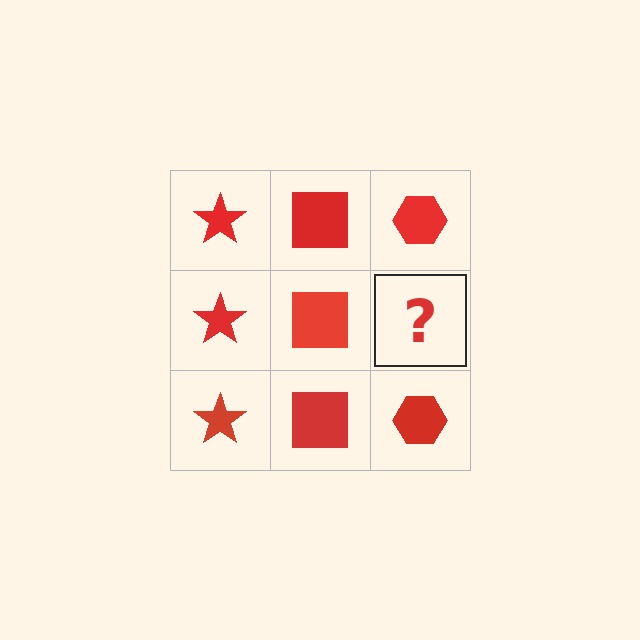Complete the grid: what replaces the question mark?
The question mark should be replaced with a red hexagon.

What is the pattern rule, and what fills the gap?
The rule is that each column has a consistent shape. The gap should be filled with a red hexagon.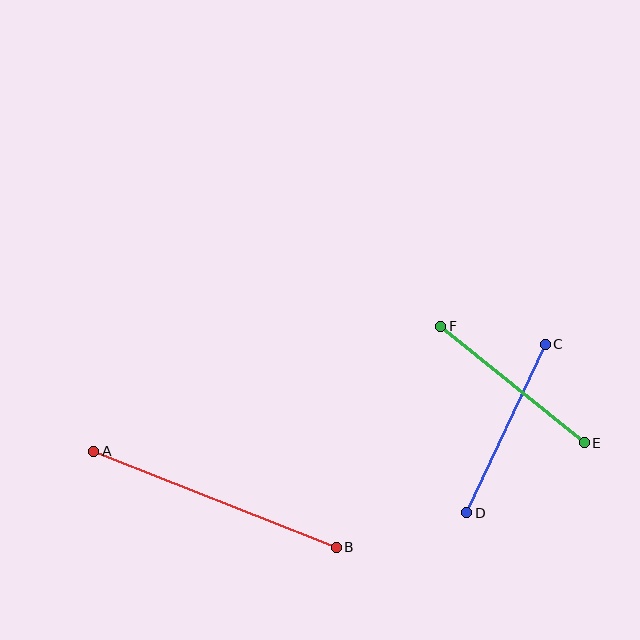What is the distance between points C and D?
The distance is approximately 185 pixels.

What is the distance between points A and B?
The distance is approximately 261 pixels.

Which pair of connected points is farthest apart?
Points A and B are farthest apart.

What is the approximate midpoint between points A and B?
The midpoint is at approximately (215, 499) pixels.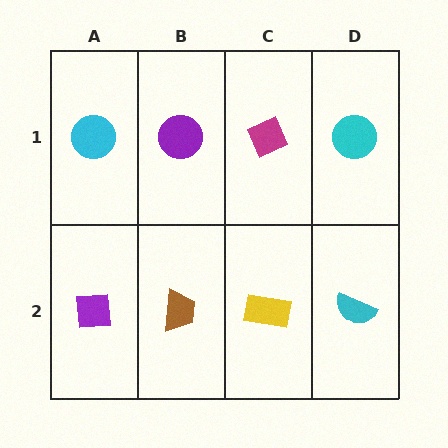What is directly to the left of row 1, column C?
A purple circle.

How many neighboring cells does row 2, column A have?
2.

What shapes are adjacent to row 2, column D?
A cyan circle (row 1, column D), a yellow rectangle (row 2, column C).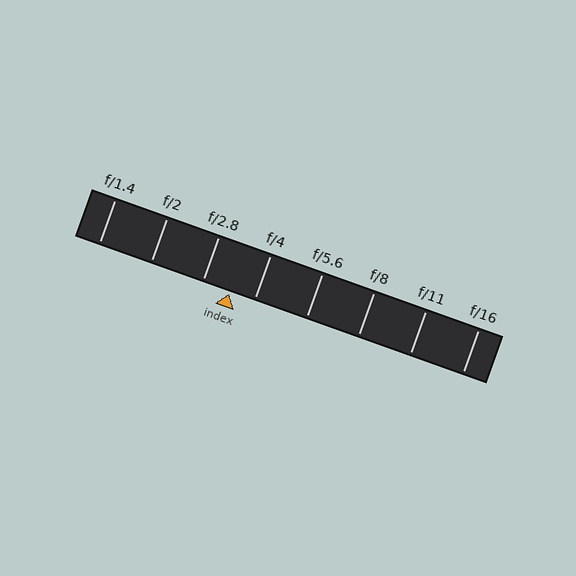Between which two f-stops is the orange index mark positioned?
The index mark is between f/2.8 and f/4.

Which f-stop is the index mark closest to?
The index mark is closest to f/4.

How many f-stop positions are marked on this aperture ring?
There are 8 f-stop positions marked.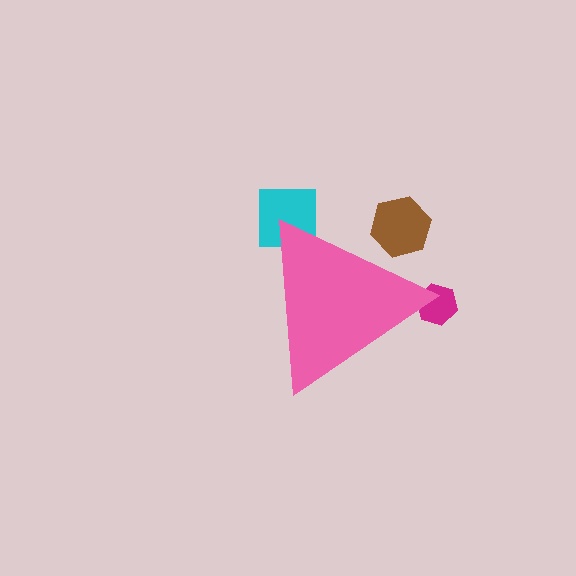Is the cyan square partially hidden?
Yes, the cyan square is partially hidden behind the pink triangle.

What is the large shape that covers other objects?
A pink triangle.